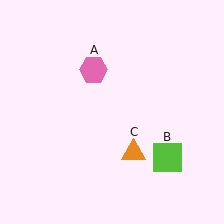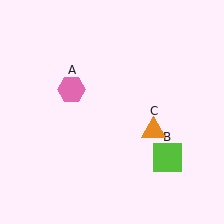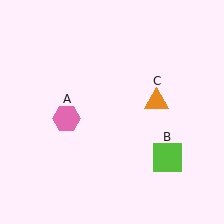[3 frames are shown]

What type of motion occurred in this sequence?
The pink hexagon (object A), orange triangle (object C) rotated counterclockwise around the center of the scene.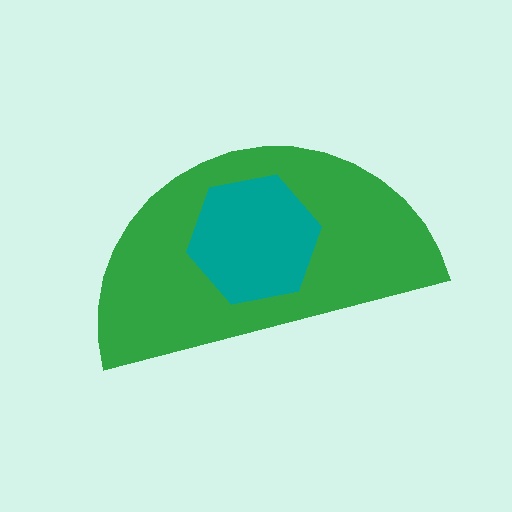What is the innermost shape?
The teal hexagon.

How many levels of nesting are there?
2.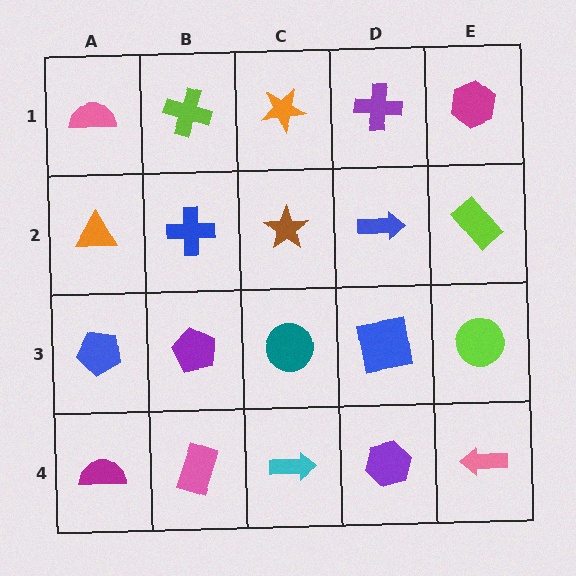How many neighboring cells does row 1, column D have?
3.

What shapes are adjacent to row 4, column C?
A teal circle (row 3, column C), a pink rectangle (row 4, column B), a purple hexagon (row 4, column D).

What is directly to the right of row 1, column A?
A lime cross.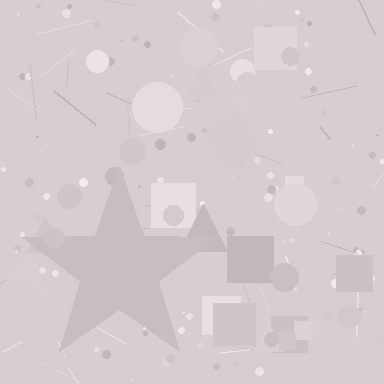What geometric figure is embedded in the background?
A star is embedded in the background.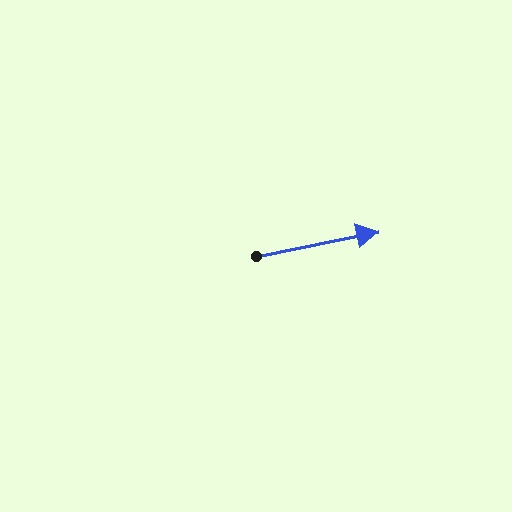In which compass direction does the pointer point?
East.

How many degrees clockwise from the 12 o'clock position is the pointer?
Approximately 79 degrees.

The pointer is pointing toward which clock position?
Roughly 3 o'clock.